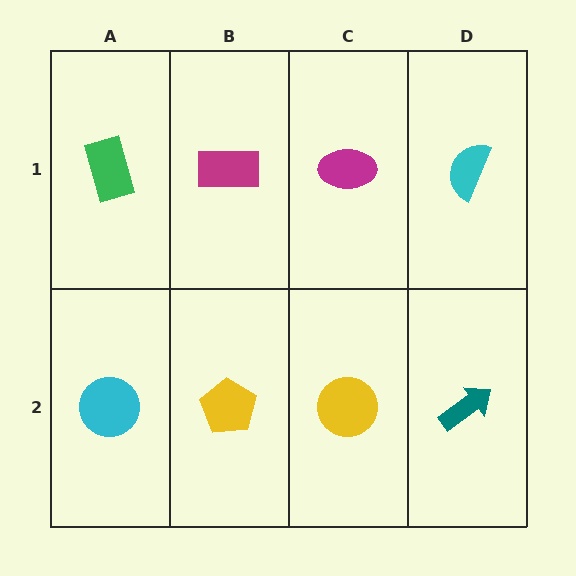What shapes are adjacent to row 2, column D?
A cyan semicircle (row 1, column D), a yellow circle (row 2, column C).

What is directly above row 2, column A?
A green rectangle.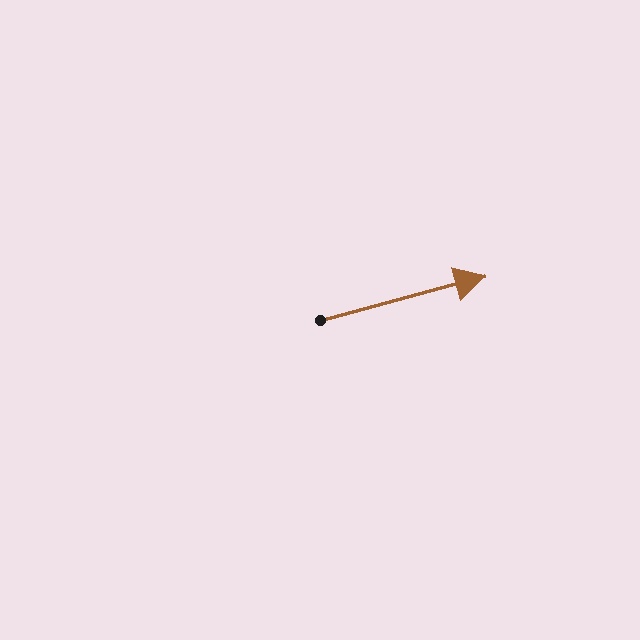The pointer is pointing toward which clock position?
Roughly 2 o'clock.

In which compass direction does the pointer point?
East.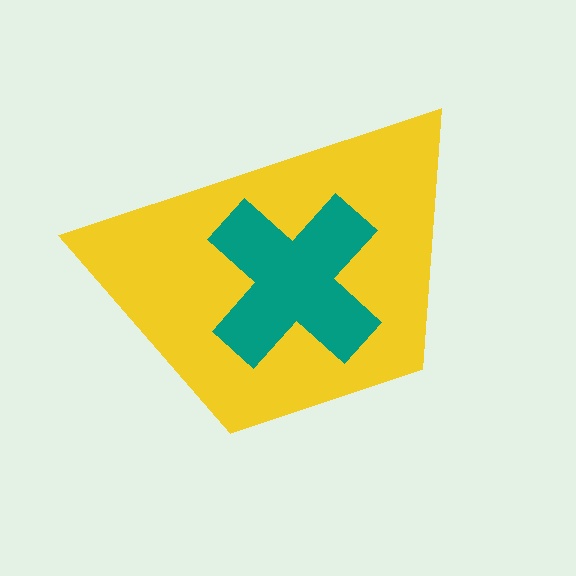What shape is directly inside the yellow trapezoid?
The teal cross.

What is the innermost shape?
The teal cross.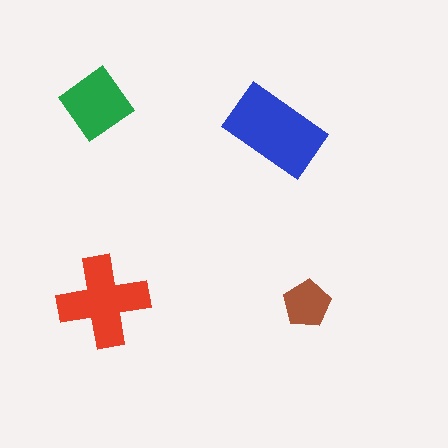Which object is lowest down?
The brown pentagon is bottommost.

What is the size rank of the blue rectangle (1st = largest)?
1st.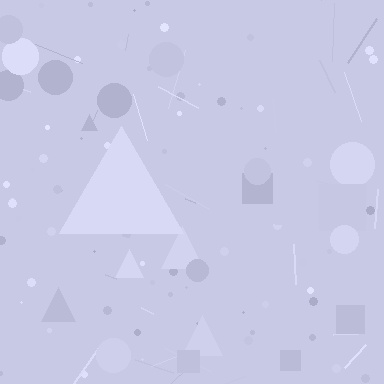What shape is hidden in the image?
A triangle is hidden in the image.